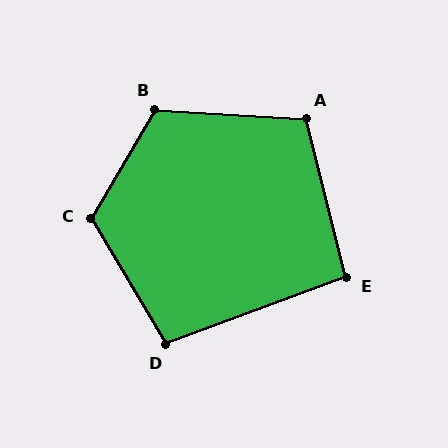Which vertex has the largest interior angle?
C, at approximately 119 degrees.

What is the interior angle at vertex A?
Approximately 107 degrees (obtuse).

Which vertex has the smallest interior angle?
E, at approximately 96 degrees.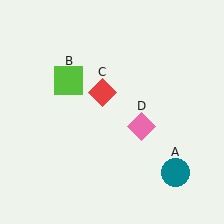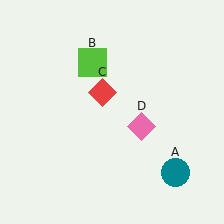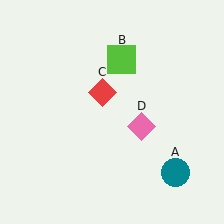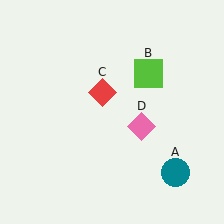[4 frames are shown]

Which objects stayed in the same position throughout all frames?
Teal circle (object A) and red diamond (object C) and pink diamond (object D) remained stationary.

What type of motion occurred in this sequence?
The lime square (object B) rotated clockwise around the center of the scene.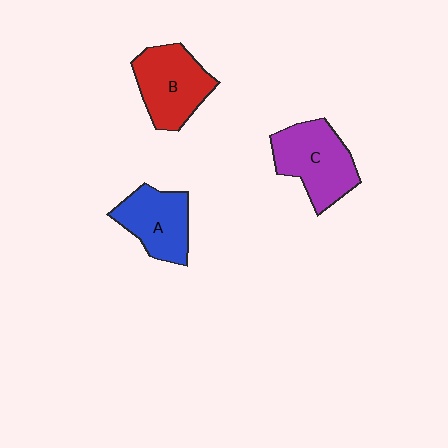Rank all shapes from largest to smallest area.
From largest to smallest: C (purple), B (red), A (blue).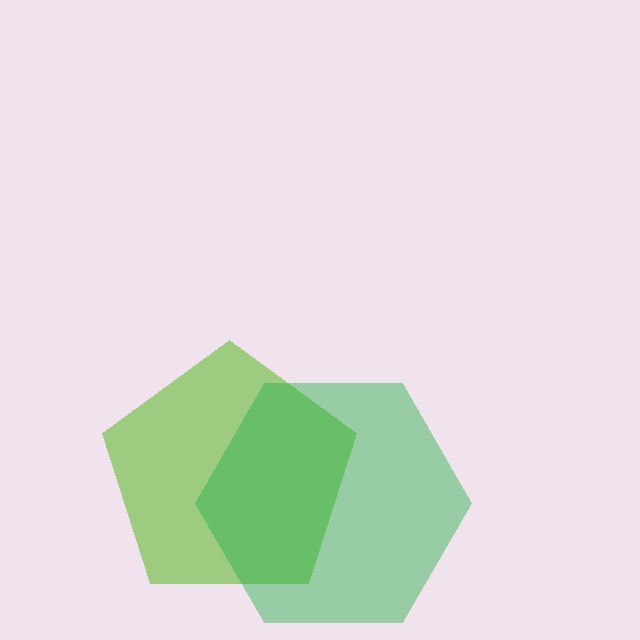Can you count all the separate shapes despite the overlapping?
Yes, there are 2 separate shapes.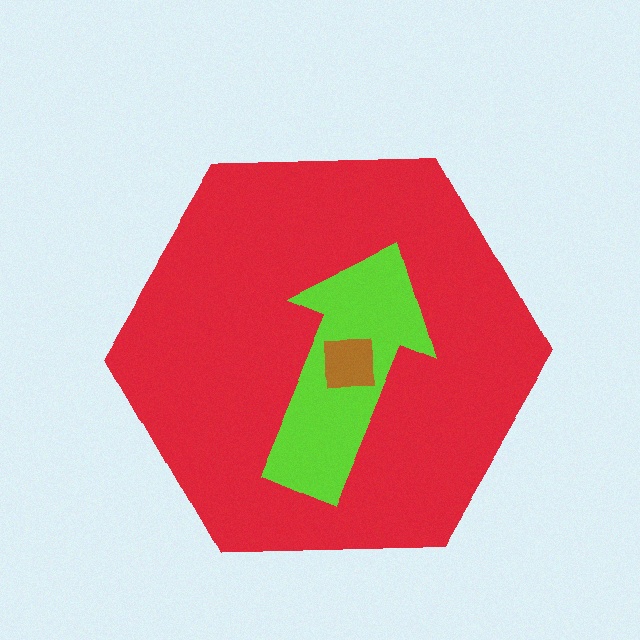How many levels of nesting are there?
3.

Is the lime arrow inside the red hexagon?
Yes.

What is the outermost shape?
The red hexagon.